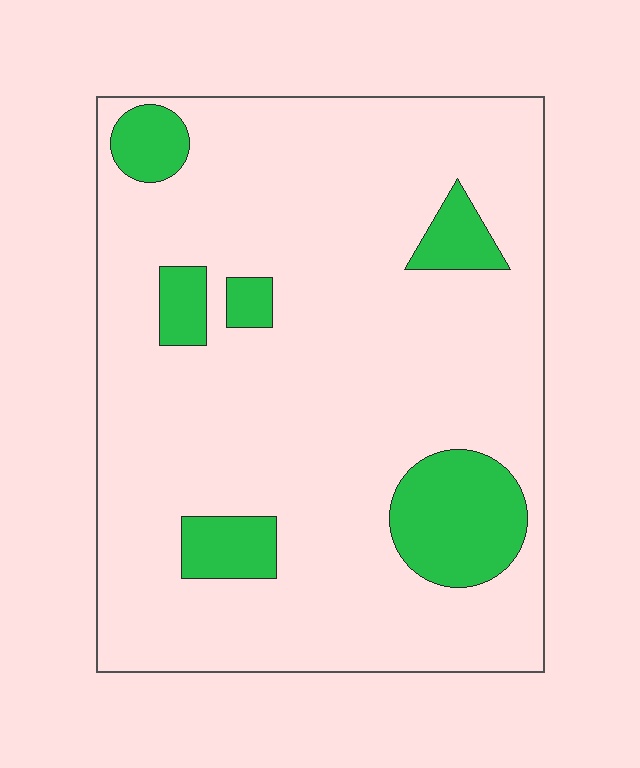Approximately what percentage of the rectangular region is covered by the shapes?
Approximately 15%.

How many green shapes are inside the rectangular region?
6.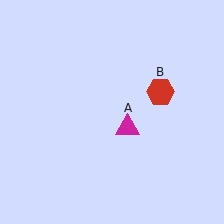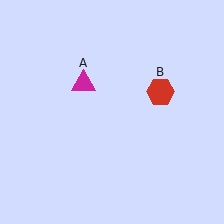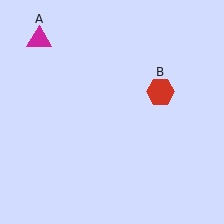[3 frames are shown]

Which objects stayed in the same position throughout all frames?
Red hexagon (object B) remained stationary.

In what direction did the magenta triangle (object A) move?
The magenta triangle (object A) moved up and to the left.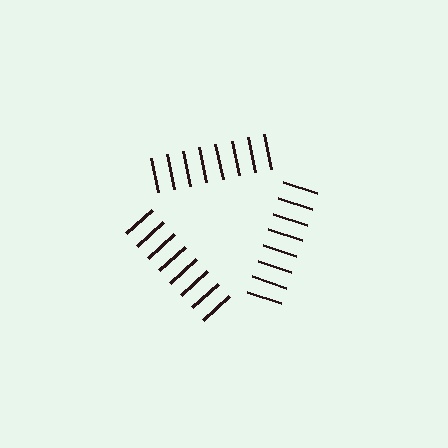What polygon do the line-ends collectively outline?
An illusory triangle — the line segments terminate on its edges but no continuous stroke is drawn.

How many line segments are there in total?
24 — 8 along each of the 3 edges.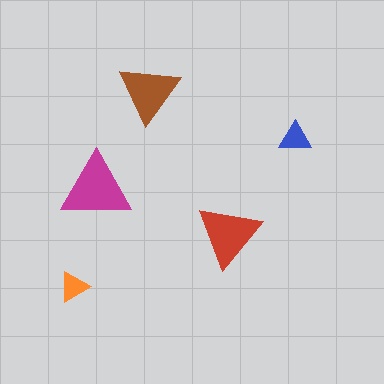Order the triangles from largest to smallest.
the magenta one, the red one, the brown one, the blue one, the orange one.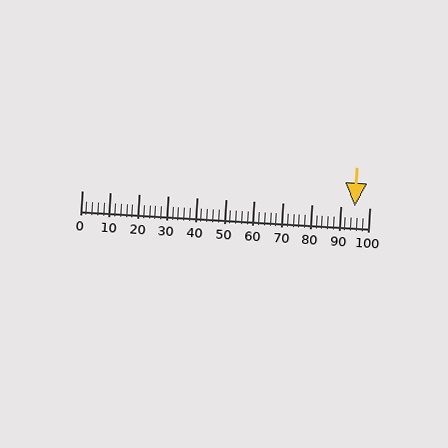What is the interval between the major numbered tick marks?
The major tick marks are spaced 10 units apart.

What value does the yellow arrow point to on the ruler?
The yellow arrow points to approximately 95.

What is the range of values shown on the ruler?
The ruler shows values from 0 to 100.